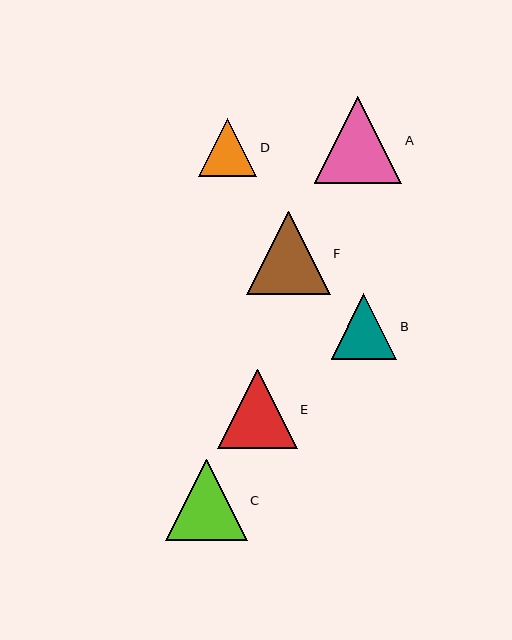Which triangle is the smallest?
Triangle D is the smallest with a size of approximately 58 pixels.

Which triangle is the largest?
Triangle A is the largest with a size of approximately 87 pixels.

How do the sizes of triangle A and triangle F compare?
Triangle A and triangle F are approximately the same size.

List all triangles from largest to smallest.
From largest to smallest: A, F, C, E, B, D.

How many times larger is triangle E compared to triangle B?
Triangle E is approximately 1.2 times the size of triangle B.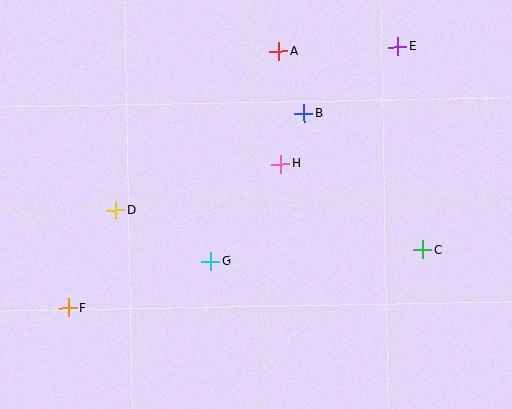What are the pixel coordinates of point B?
Point B is at (304, 113).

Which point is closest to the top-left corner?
Point D is closest to the top-left corner.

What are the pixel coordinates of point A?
Point A is at (279, 51).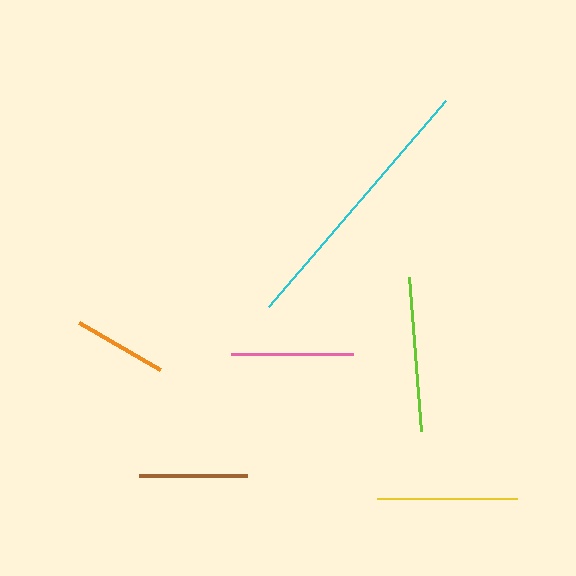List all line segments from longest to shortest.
From longest to shortest: cyan, lime, yellow, pink, brown, orange.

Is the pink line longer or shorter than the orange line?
The pink line is longer than the orange line.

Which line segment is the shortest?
The orange line is the shortest at approximately 94 pixels.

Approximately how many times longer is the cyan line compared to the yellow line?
The cyan line is approximately 1.9 times the length of the yellow line.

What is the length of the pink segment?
The pink segment is approximately 122 pixels long.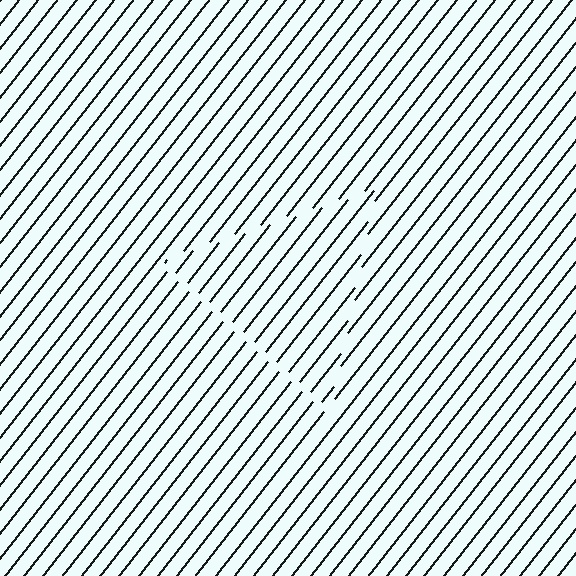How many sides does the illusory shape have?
3 sides — the line-ends trace a triangle.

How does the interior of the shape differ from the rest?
The interior of the shape contains the same grating, shifted by half a period — the contour is defined by the phase discontinuity where line-ends from the inner and outer gratings abut.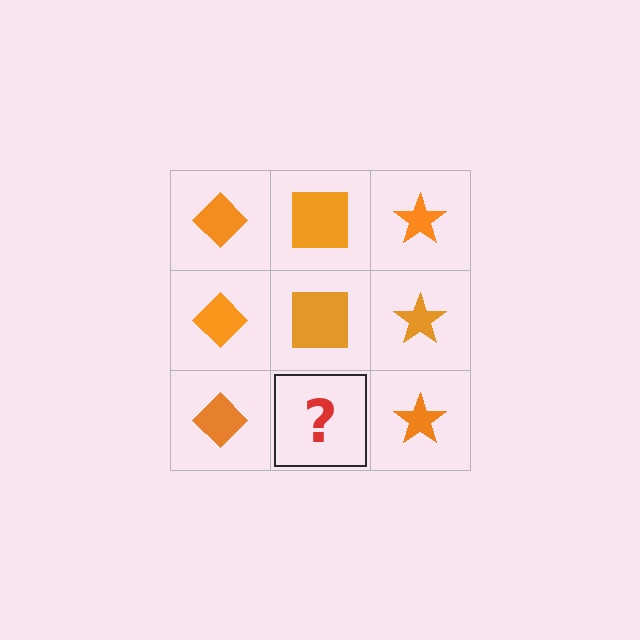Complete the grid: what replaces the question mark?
The question mark should be replaced with an orange square.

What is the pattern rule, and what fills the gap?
The rule is that each column has a consistent shape. The gap should be filled with an orange square.